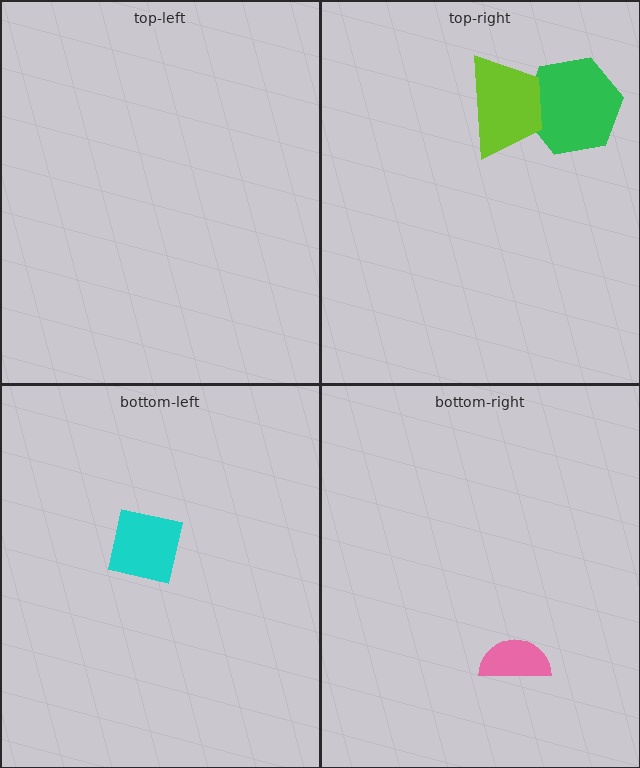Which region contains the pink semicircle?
The bottom-right region.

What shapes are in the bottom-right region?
The pink semicircle.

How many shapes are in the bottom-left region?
1.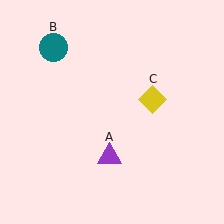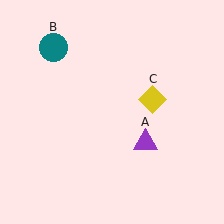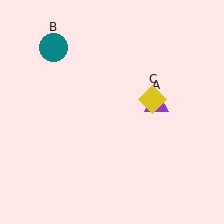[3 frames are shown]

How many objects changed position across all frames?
1 object changed position: purple triangle (object A).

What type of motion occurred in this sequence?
The purple triangle (object A) rotated counterclockwise around the center of the scene.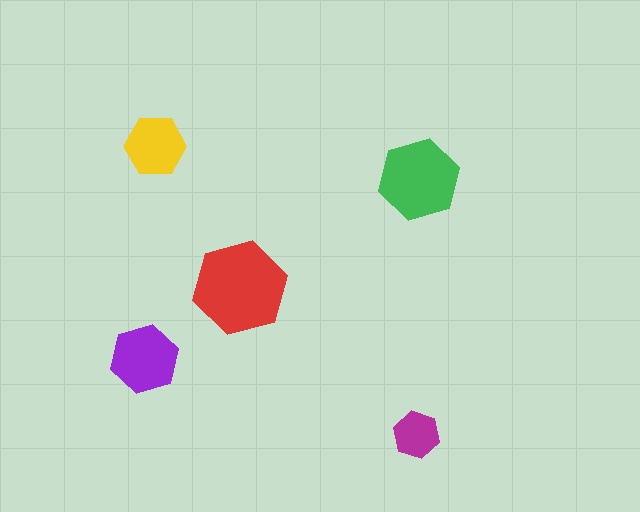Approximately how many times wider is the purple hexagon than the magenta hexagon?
About 1.5 times wider.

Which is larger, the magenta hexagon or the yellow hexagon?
The yellow one.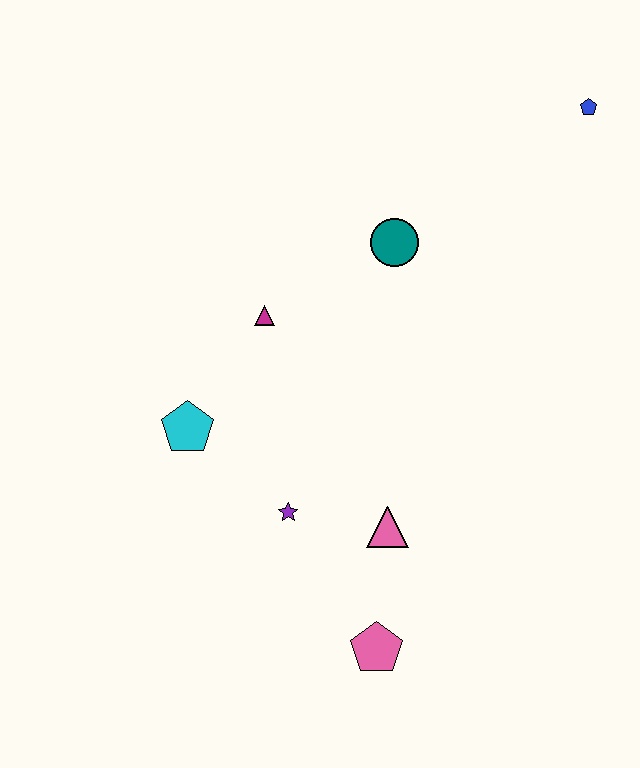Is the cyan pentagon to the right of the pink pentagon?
No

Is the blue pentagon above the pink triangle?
Yes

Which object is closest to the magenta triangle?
The cyan pentagon is closest to the magenta triangle.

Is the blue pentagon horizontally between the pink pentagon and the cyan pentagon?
No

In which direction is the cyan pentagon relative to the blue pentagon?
The cyan pentagon is to the left of the blue pentagon.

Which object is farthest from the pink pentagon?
The blue pentagon is farthest from the pink pentagon.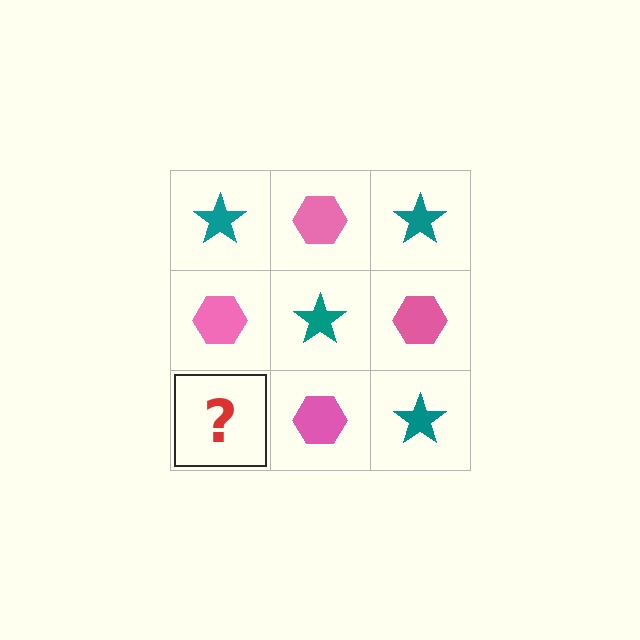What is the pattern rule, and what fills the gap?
The rule is that it alternates teal star and pink hexagon in a checkerboard pattern. The gap should be filled with a teal star.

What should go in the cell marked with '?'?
The missing cell should contain a teal star.